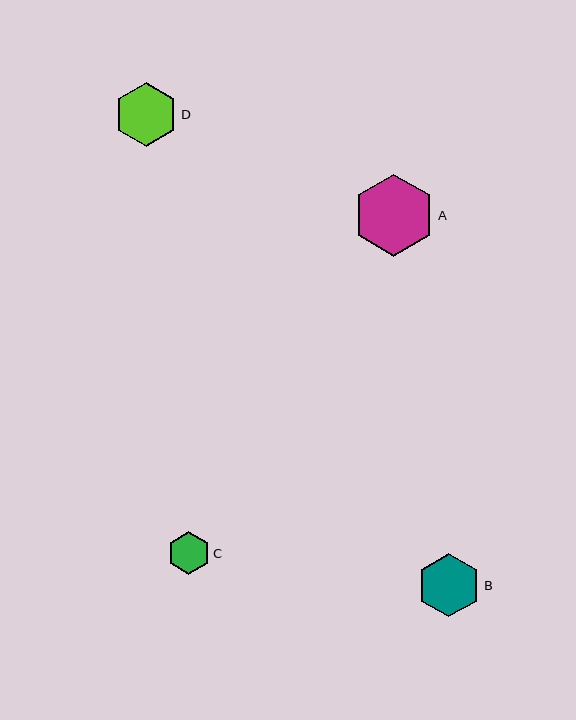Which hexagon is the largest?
Hexagon A is the largest with a size of approximately 82 pixels.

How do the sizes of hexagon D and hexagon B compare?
Hexagon D and hexagon B are approximately the same size.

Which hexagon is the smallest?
Hexagon C is the smallest with a size of approximately 43 pixels.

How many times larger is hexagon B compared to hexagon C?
Hexagon B is approximately 1.5 times the size of hexagon C.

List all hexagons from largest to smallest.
From largest to smallest: A, D, B, C.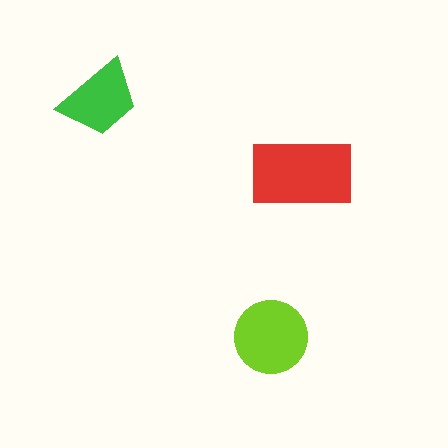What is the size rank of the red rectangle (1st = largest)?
1st.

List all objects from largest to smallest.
The red rectangle, the lime circle, the green trapezoid.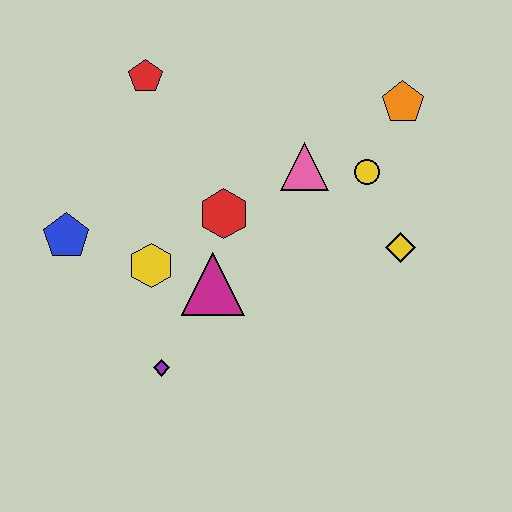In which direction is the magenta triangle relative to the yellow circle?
The magenta triangle is to the left of the yellow circle.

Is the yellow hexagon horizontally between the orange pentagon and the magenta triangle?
No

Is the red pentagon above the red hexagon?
Yes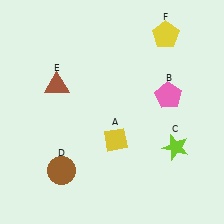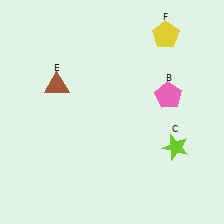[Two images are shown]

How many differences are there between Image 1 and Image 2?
There are 2 differences between the two images.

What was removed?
The brown circle (D), the yellow diamond (A) were removed in Image 2.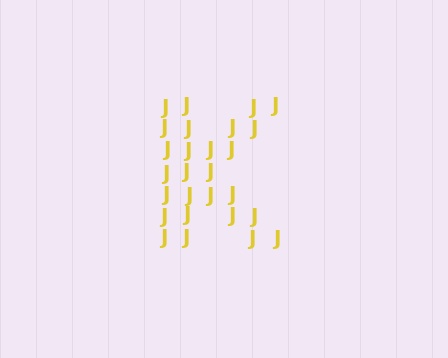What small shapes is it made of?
It is made of small letter J's.